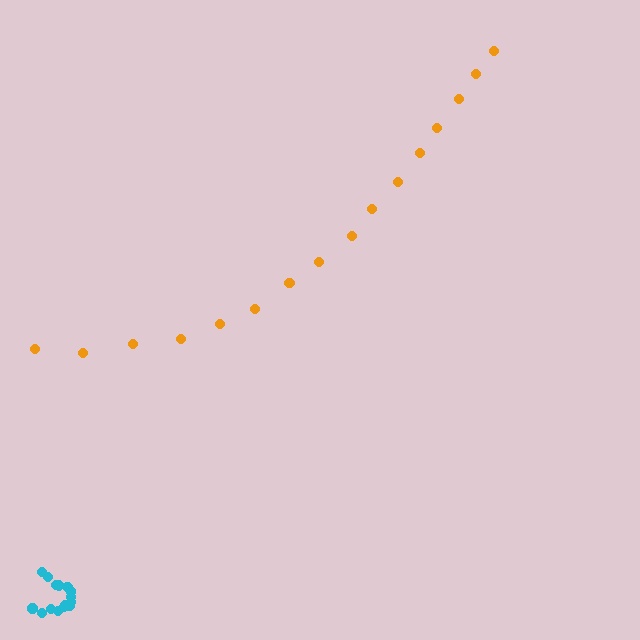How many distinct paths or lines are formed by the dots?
There are 2 distinct paths.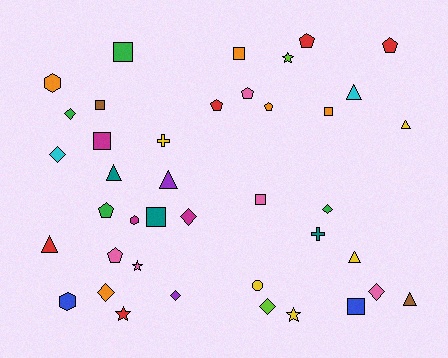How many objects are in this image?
There are 40 objects.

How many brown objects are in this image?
There are 2 brown objects.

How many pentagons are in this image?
There are 7 pentagons.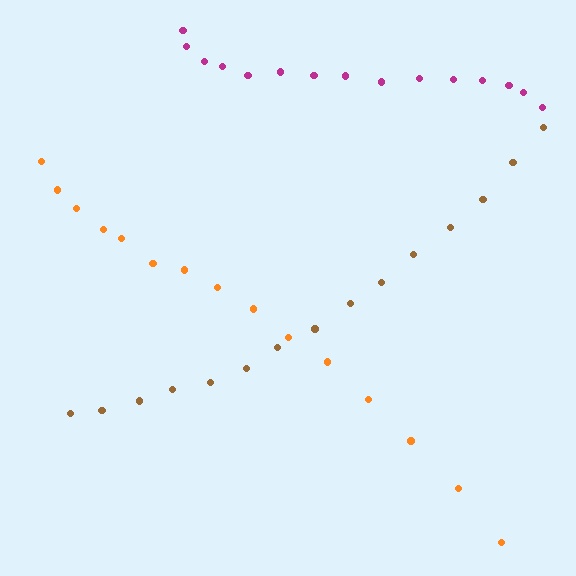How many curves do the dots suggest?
There are 3 distinct paths.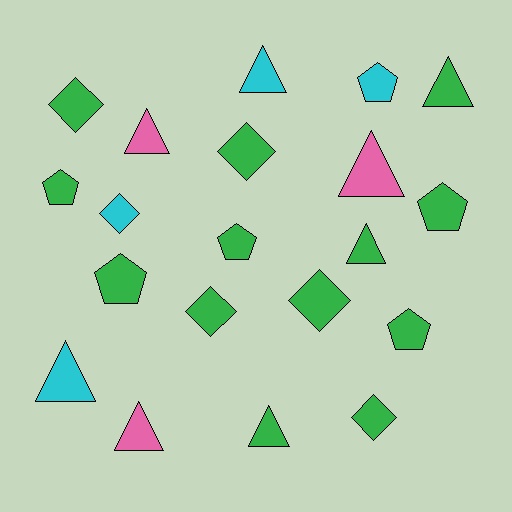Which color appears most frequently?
Green, with 13 objects.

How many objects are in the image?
There are 20 objects.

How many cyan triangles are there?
There are 2 cyan triangles.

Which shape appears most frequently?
Triangle, with 8 objects.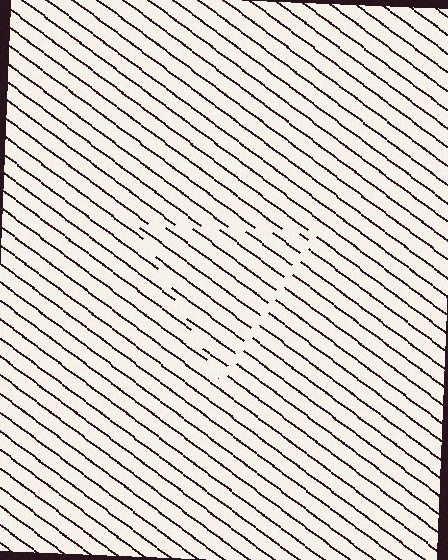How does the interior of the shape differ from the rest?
The interior of the shape contains the same grating, shifted by half a period — the contour is defined by the phase discontinuity where line-ends from the inner and outer gratings abut.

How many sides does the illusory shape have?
3 sides — the line-ends trace a triangle.